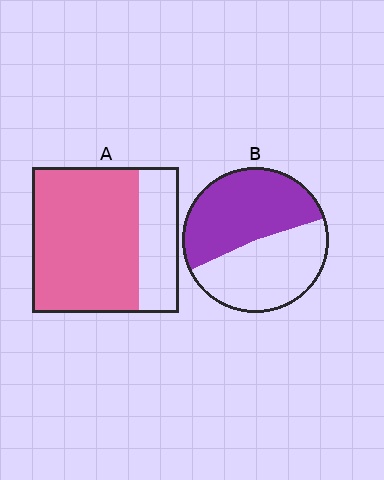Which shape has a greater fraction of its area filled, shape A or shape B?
Shape A.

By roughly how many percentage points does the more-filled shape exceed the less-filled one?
By roughly 20 percentage points (A over B).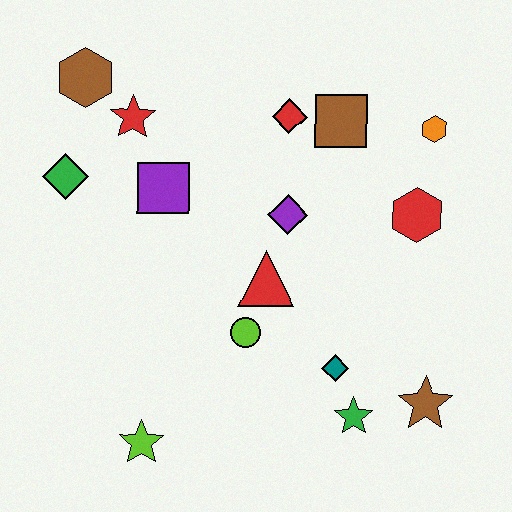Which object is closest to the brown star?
The green star is closest to the brown star.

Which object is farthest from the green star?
The brown hexagon is farthest from the green star.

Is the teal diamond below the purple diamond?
Yes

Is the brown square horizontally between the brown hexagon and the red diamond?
No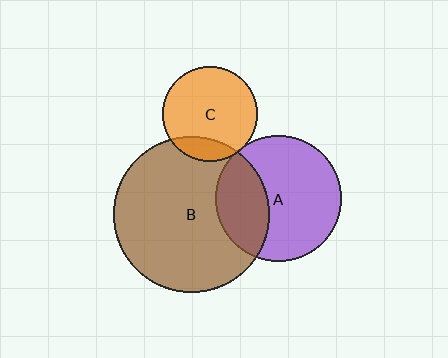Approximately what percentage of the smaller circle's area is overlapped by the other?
Approximately 5%.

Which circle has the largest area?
Circle B (brown).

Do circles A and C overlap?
Yes.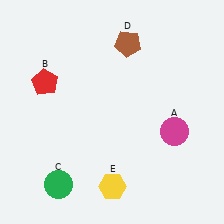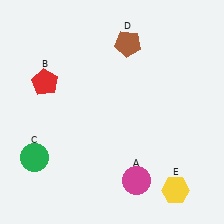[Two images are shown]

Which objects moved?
The objects that moved are: the magenta circle (A), the green circle (C), the yellow hexagon (E).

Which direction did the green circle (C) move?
The green circle (C) moved up.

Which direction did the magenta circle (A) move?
The magenta circle (A) moved down.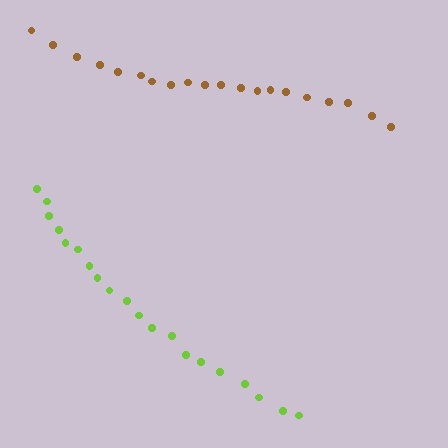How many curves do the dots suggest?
There are 2 distinct paths.